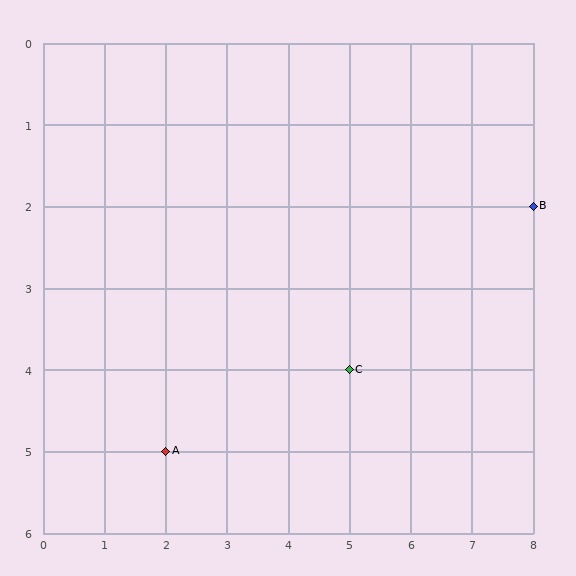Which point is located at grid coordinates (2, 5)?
Point A is at (2, 5).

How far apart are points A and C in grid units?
Points A and C are 3 columns and 1 row apart (about 3.2 grid units diagonally).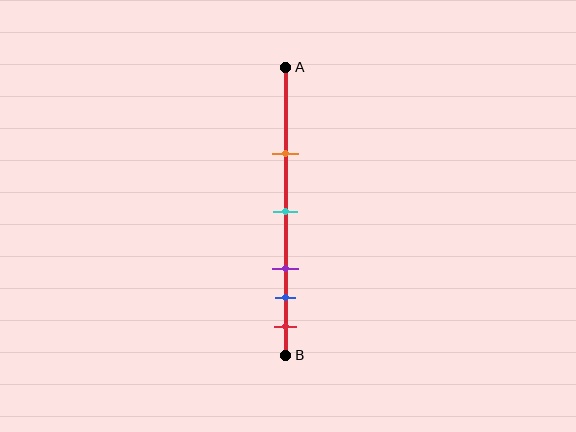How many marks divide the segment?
There are 5 marks dividing the segment.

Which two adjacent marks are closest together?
The blue and red marks are the closest adjacent pair.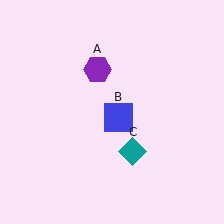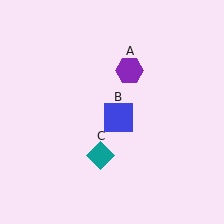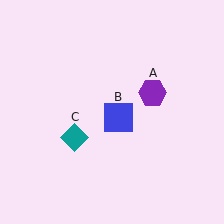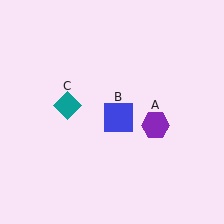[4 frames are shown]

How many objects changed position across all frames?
2 objects changed position: purple hexagon (object A), teal diamond (object C).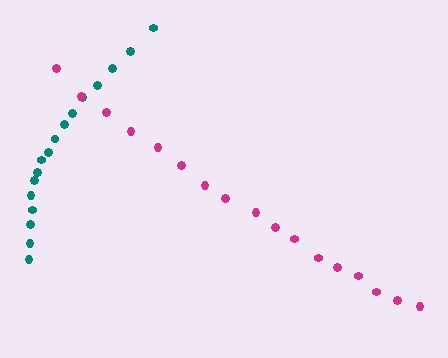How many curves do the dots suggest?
There are 2 distinct paths.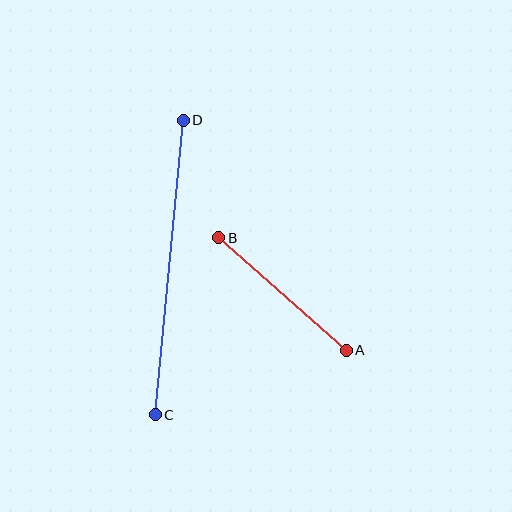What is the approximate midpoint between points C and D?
The midpoint is at approximately (169, 268) pixels.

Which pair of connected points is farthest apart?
Points C and D are farthest apart.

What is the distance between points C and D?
The distance is approximately 296 pixels.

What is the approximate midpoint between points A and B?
The midpoint is at approximately (282, 294) pixels.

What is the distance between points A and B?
The distance is approximately 170 pixels.